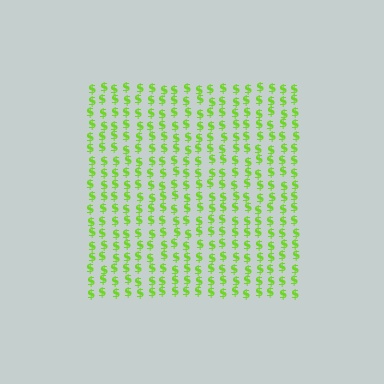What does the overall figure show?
The overall figure shows a square.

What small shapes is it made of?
It is made of small dollar signs.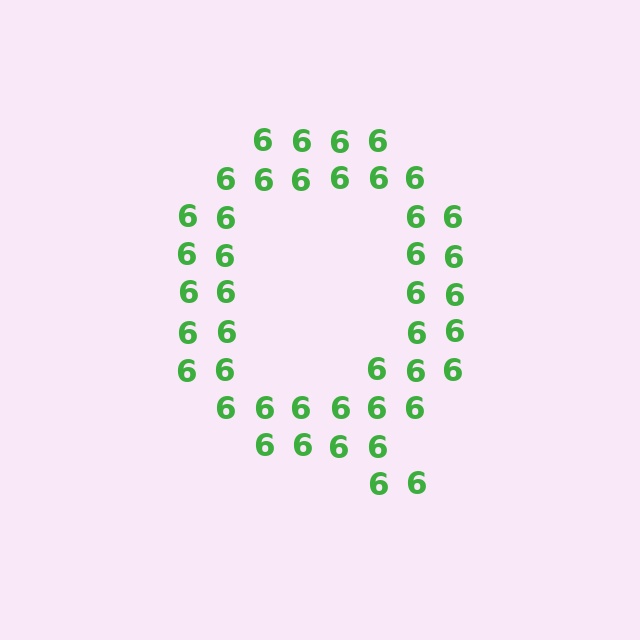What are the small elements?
The small elements are digit 6's.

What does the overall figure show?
The overall figure shows the letter Q.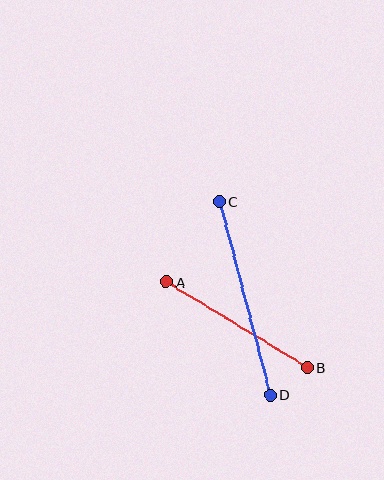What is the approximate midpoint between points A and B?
The midpoint is at approximately (237, 325) pixels.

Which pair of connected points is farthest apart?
Points C and D are farthest apart.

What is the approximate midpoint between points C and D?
The midpoint is at approximately (245, 298) pixels.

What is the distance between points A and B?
The distance is approximately 165 pixels.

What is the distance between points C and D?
The distance is approximately 200 pixels.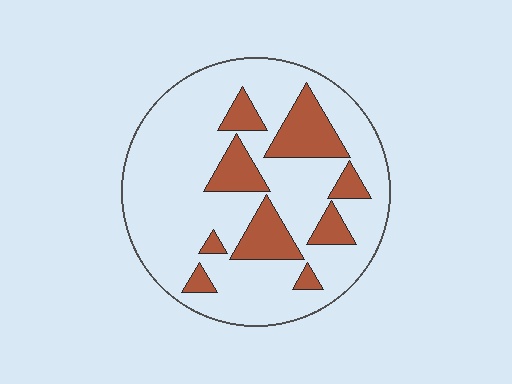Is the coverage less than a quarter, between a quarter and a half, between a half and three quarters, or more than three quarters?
Less than a quarter.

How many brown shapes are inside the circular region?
9.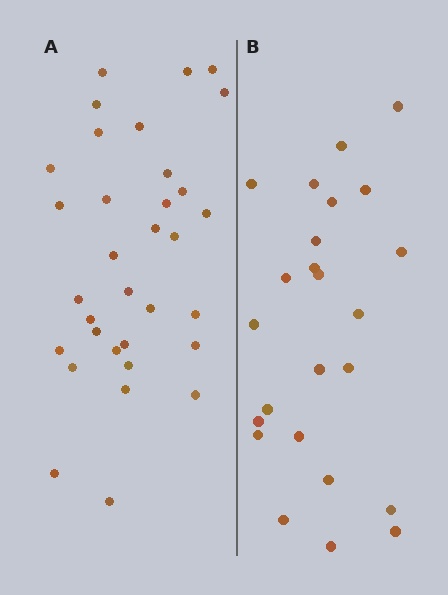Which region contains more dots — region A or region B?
Region A (the left region) has more dots.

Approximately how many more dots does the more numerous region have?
Region A has roughly 8 or so more dots than region B.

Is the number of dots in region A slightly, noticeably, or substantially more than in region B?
Region A has noticeably more, but not dramatically so. The ratio is roughly 1.4 to 1.